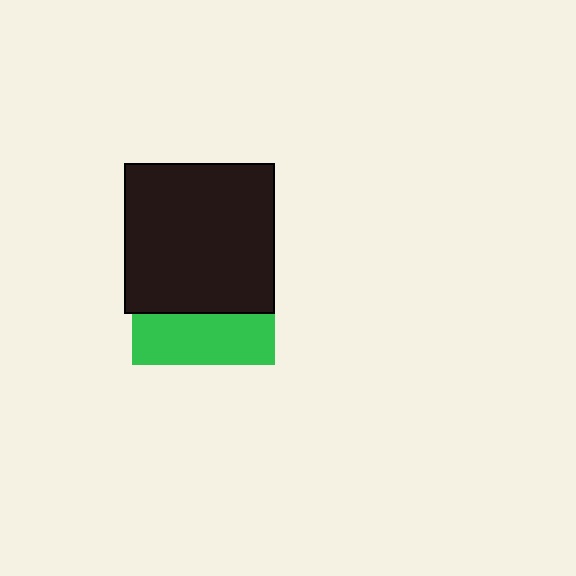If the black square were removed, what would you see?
You would see the complete green square.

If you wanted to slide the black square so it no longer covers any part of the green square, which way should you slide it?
Slide it up — that is the most direct way to separate the two shapes.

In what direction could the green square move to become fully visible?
The green square could move down. That would shift it out from behind the black square entirely.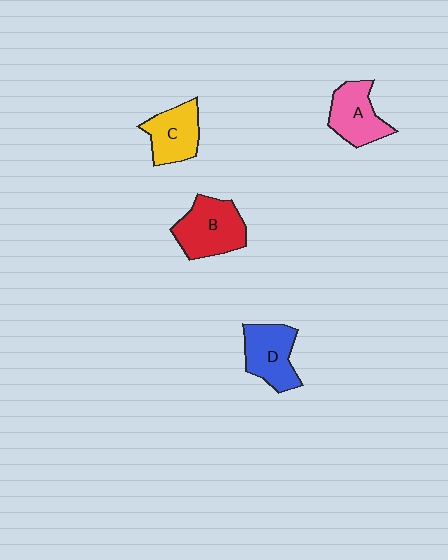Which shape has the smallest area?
Shape C (yellow).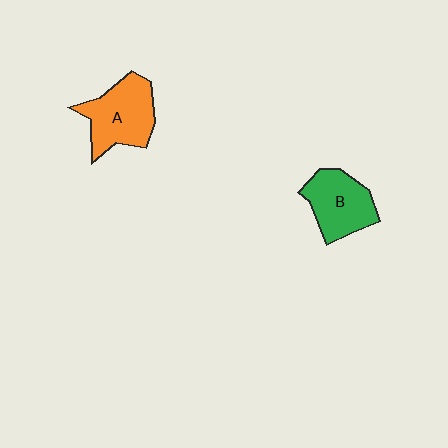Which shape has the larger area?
Shape A (orange).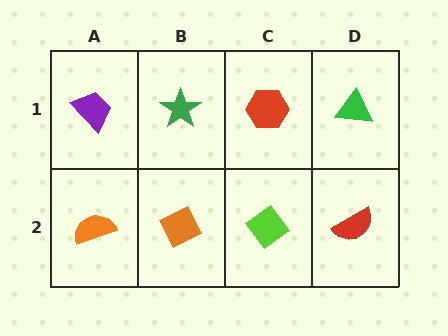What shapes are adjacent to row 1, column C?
A lime diamond (row 2, column C), a green star (row 1, column B), a green triangle (row 1, column D).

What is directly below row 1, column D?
A red semicircle.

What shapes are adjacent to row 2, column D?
A green triangle (row 1, column D), a lime diamond (row 2, column C).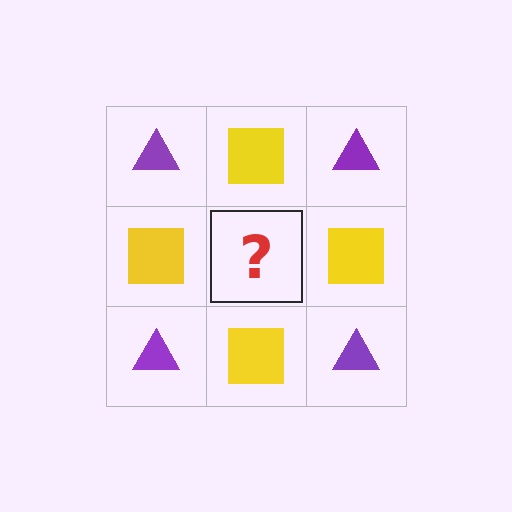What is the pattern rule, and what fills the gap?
The rule is that it alternates purple triangle and yellow square in a checkerboard pattern. The gap should be filled with a purple triangle.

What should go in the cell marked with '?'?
The missing cell should contain a purple triangle.